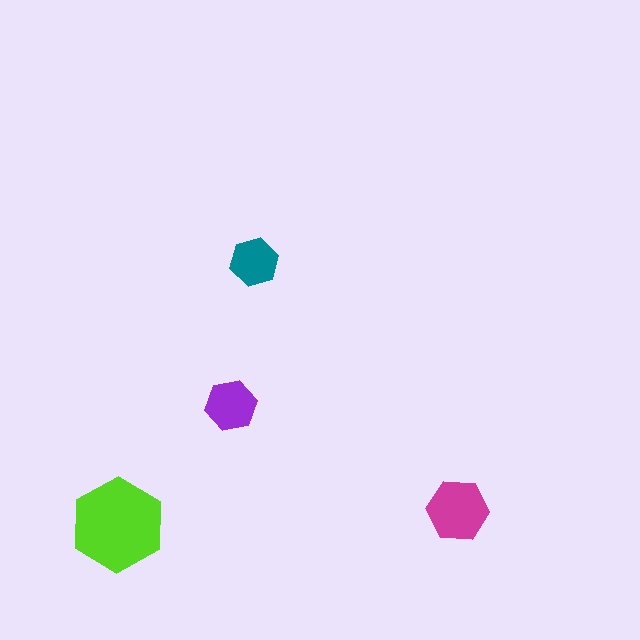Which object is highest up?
The teal hexagon is topmost.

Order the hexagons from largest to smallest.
the lime one, the magenta one, the purple one, the teal one.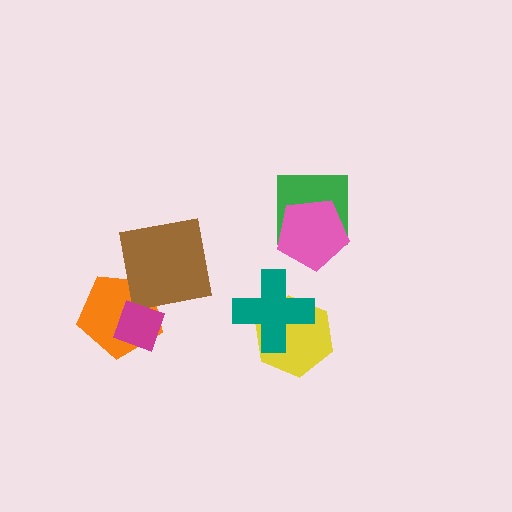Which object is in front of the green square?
The pink pentagon is in front of the green square.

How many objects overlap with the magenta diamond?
1 object overlaps with the magenta diamond.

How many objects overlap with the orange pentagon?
2 objects overlap with the orange pentagon.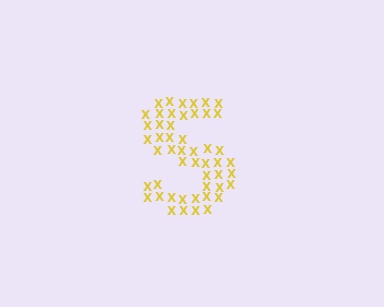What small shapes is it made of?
It is made of small letter X's.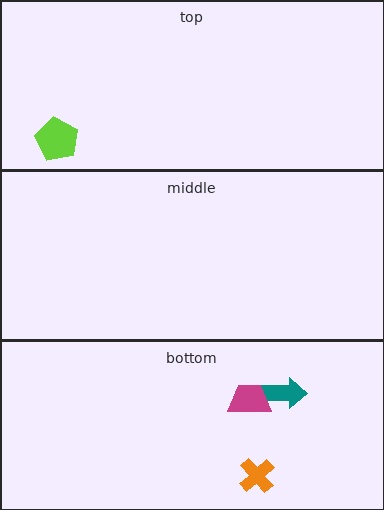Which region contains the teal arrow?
The bottom region.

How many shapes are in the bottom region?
3.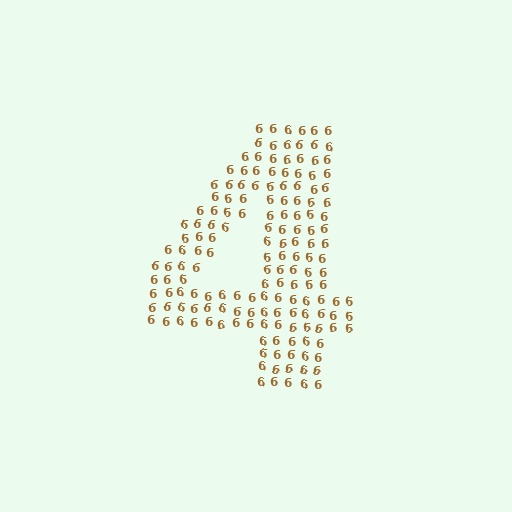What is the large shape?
The large shape is the digit 4.